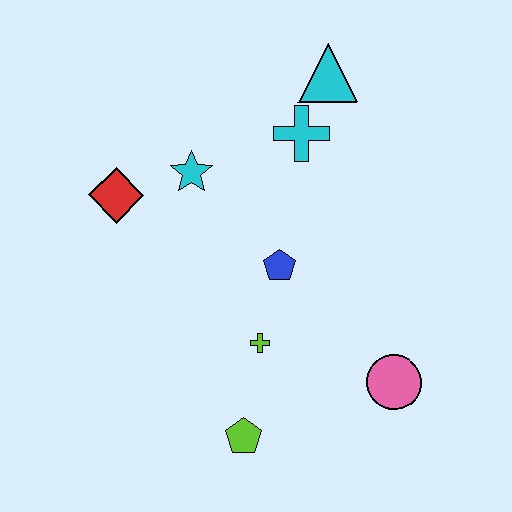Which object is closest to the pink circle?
The lime cross is closest to the pink circle.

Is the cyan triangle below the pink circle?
No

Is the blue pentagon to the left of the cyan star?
No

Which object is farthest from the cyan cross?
The lime pentagon is farthest from the cyan cross.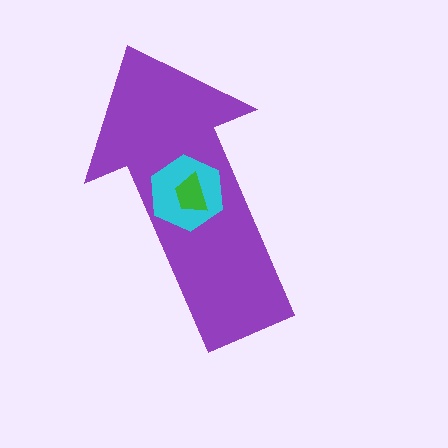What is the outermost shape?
The purple arrow.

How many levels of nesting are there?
3.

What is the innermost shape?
The green trapezoid.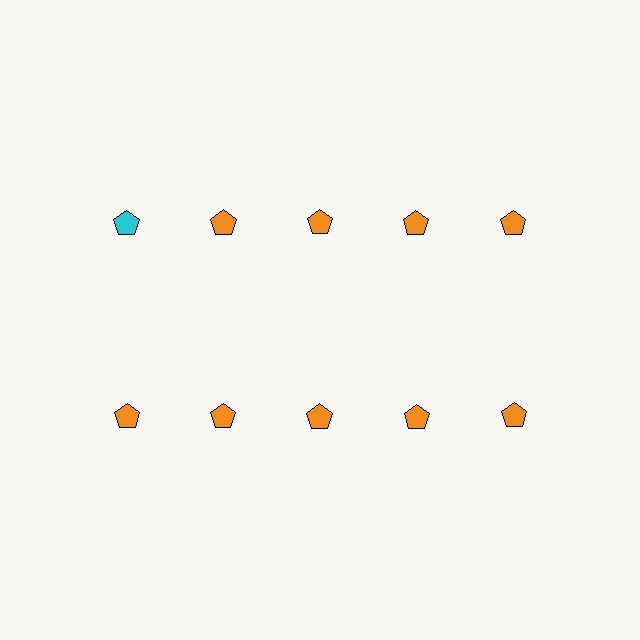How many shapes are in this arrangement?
There are 10 shapes arranged in a grid pattern.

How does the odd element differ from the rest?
It has a different color: cyan instead of orange.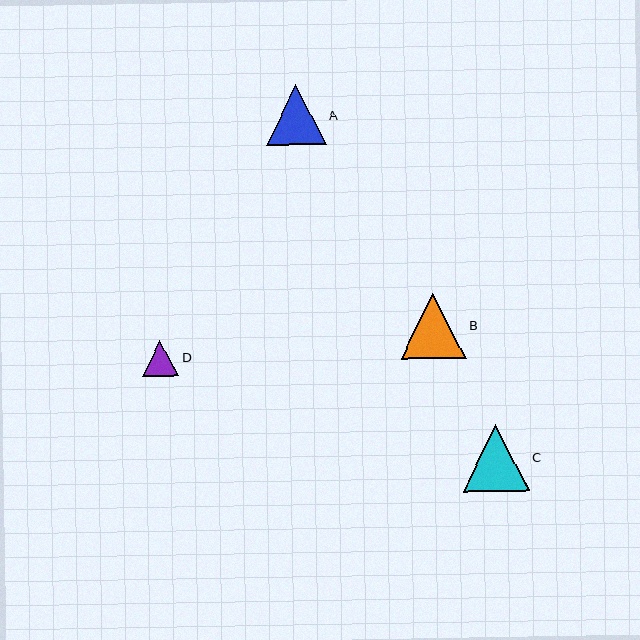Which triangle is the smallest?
Triangle D is the smallest with a size of approximately 36 pixels.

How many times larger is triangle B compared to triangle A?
Triangle B is approximately 1.1 times the size of triangle A.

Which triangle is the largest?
Triangle C is the largest with a size of approximately 67 pixels.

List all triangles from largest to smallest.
From largest to smallest: C, B, A, D.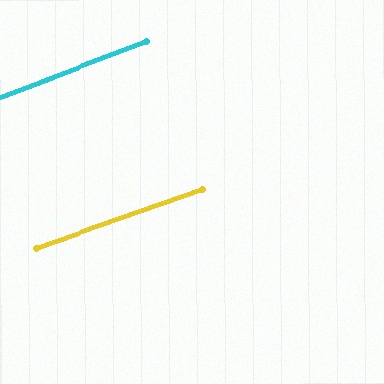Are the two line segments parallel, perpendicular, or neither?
Parallel — their directions differ by only 1.3°.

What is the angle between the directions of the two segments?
Approximately 1 degree.